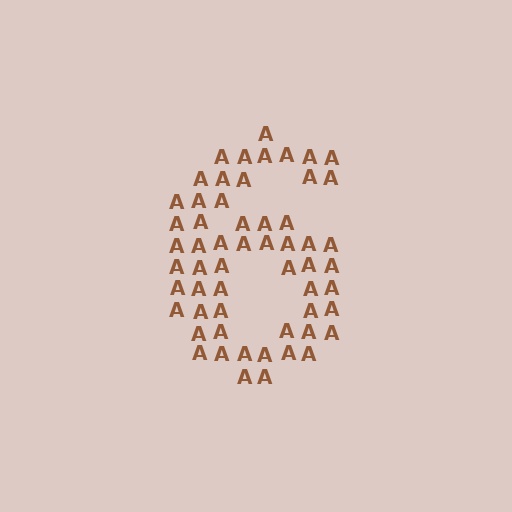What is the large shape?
The large shape is the digit 6.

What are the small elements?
The small elements are letter A's.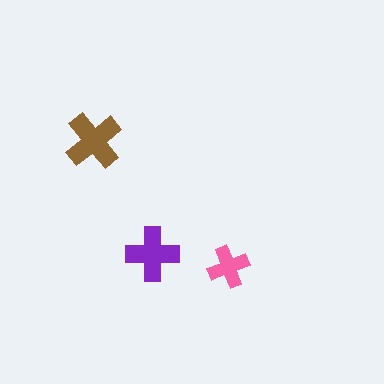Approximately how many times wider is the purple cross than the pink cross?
About 1.5 times wider.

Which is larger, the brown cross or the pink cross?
The brown one.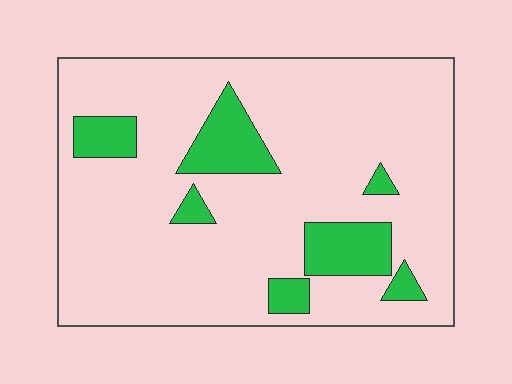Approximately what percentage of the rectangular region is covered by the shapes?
Approximately 15%.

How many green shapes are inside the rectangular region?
7.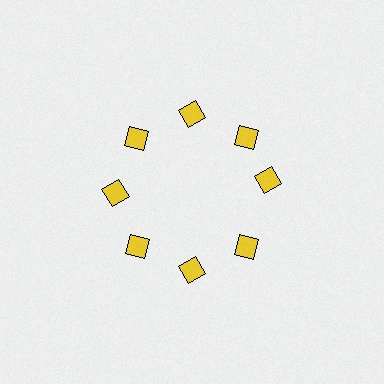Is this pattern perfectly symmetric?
No. The 8 yellow diamonds are arranged in a ring, but one element near the 3 o'clock position is rotated out of alignment along the ring, breaking the 8-fold rotational symmetry.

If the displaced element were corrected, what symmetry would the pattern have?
It would have 8-fold rotational symmetry — the pattern would map onto itself every 45 degrees.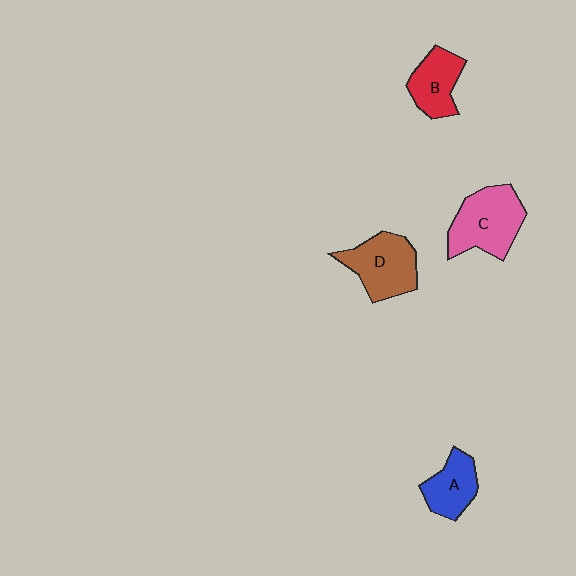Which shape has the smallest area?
Shape A (blue).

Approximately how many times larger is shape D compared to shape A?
Approximately 1.4 times.